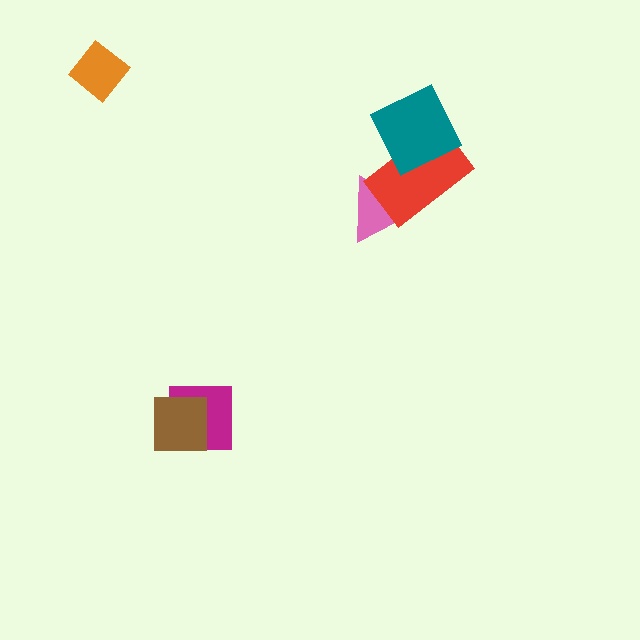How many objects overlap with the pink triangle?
1 object overlaps with the pink triangle.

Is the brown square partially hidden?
No, no other shape covers it.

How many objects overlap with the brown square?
1 object overlaps with the brown square.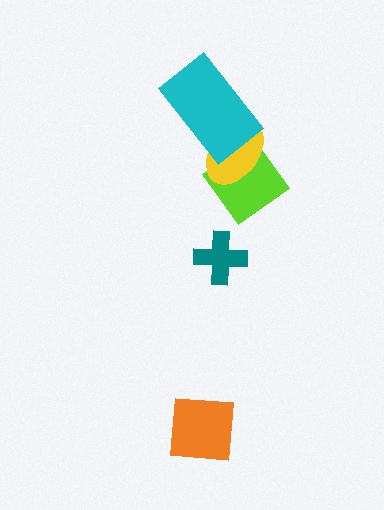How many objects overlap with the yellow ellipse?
2 objects overlap with the yellow ellipse.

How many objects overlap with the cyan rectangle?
1 object overlaps with the cyan rectangle.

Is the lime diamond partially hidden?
Yes, it is partially covered by another shape.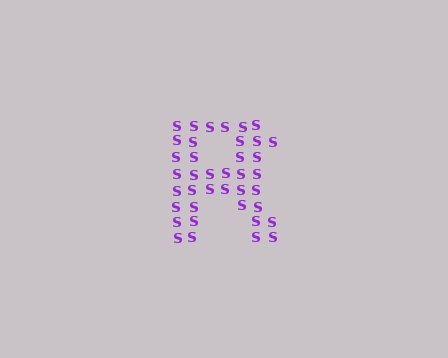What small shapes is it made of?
It is made of small letter S's.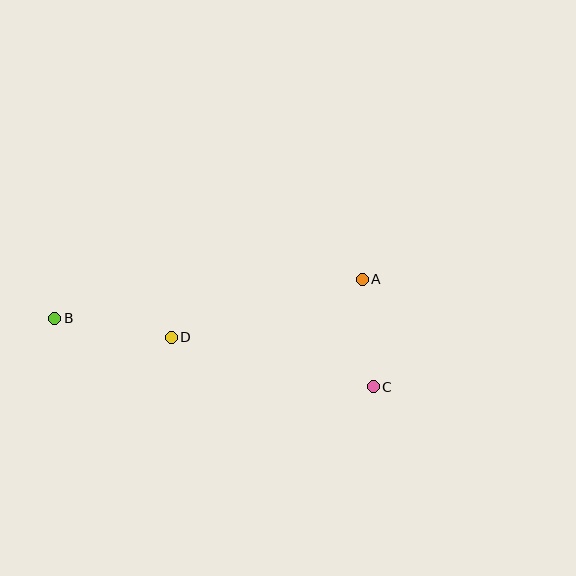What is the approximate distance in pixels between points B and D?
The distance between B and D is approximately 118 pixels.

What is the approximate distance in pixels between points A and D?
The distance between A and D is approximately 200 pixels.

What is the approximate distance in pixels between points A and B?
The distance between A and B is approximately 310 pixels.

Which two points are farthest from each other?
Points B and C are farthest from each other.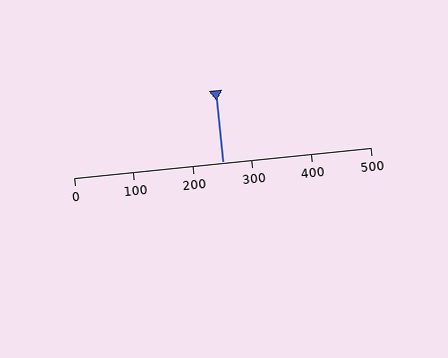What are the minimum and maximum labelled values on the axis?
The axis runs from 0 to 500.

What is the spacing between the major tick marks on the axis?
The major ticks are spaced 100 apart.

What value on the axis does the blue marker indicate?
The marker indicates approximately 250.